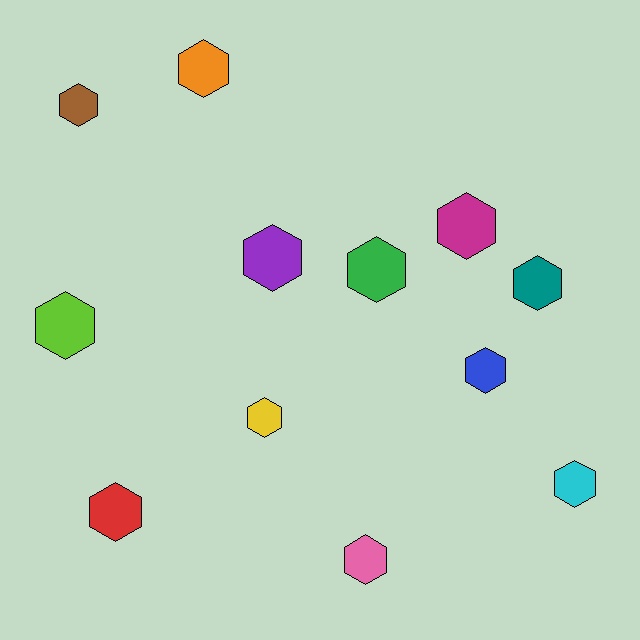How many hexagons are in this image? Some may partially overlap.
There are 12 hexagons.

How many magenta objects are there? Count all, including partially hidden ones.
There is 1 magenta object.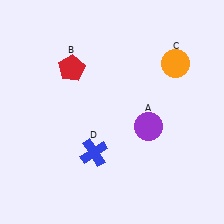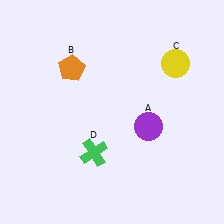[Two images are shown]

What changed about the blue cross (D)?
In Image 1, D is blue. In Image 2, it changed to green.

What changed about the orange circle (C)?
In Image 1, C is orange. In Image 2, it changed to yellow.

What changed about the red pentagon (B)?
In Image 1, B is red. In Image 2, it changed to orange.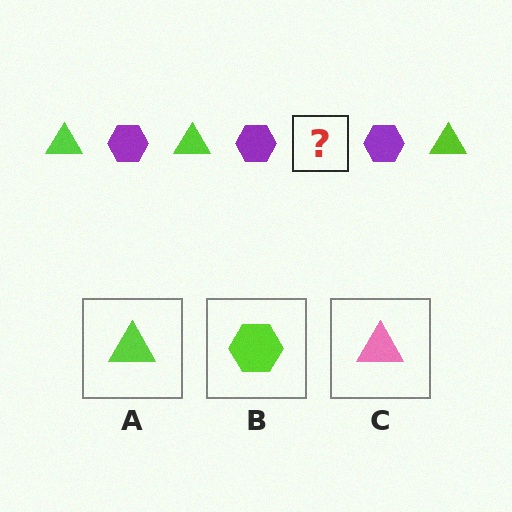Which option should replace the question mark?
Option A.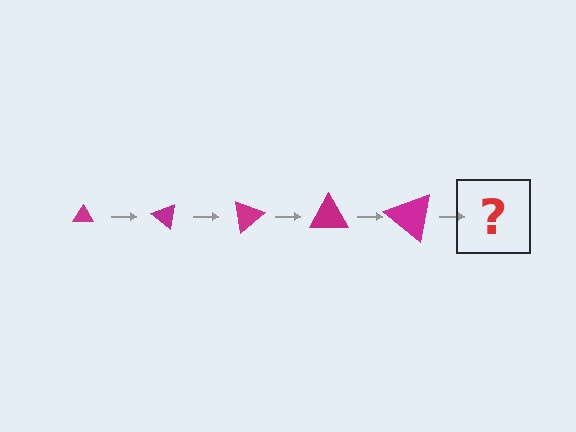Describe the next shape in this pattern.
It should be a triangle, larger than the previous one and rotated 200 degrees from the start.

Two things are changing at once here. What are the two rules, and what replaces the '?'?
The two rules are that the triangle grows larger each step and it rotates 40 degrees each step. The '?' should be a triangle, larger than the previous one and rotated 200 degrees from the start.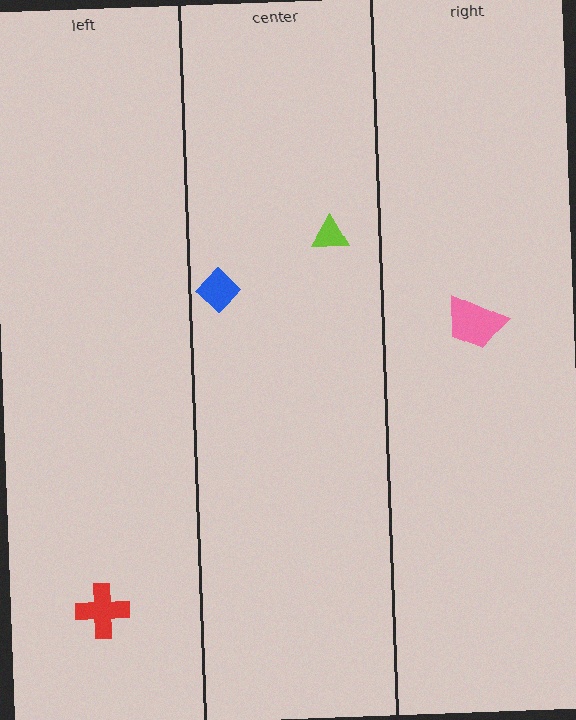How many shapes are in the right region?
1.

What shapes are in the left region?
The red cross.